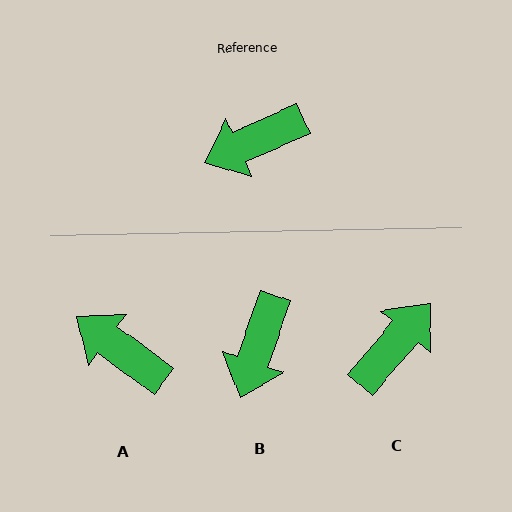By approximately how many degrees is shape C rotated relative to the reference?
Approximately 155 degrees clockwise.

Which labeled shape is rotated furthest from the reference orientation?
C, about 155 degrees away.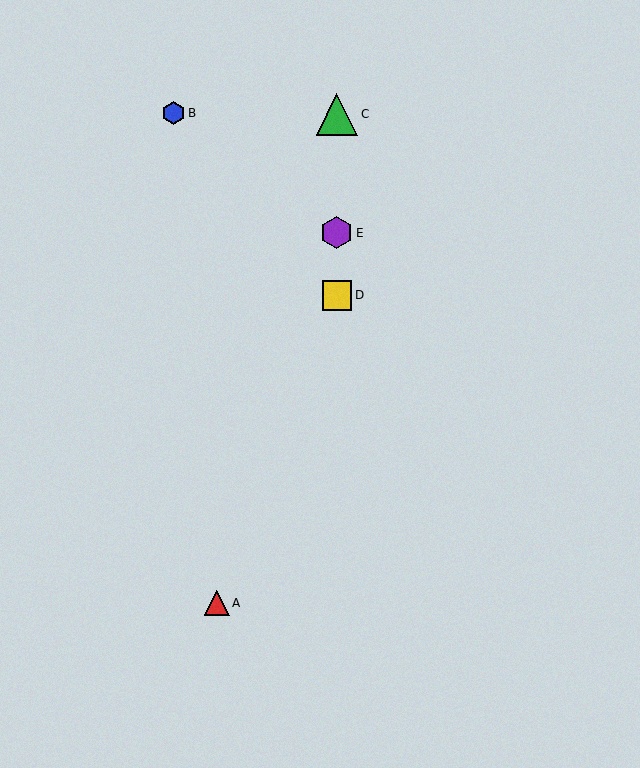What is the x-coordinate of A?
Object A is at x≈217.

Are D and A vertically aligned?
No, D is at x≈337 and A is at x≈217.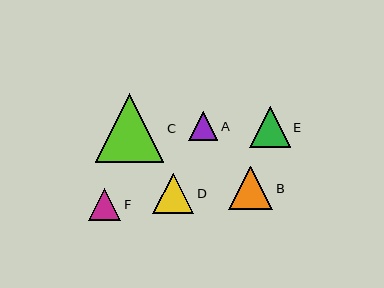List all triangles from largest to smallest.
From largest to smallest: C, B, D, E, F, A.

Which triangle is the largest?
Triangle C is the largest with a size of approximately 68 pixels.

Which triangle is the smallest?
Triangle A is the smallest with a size of approximately 30 pixels.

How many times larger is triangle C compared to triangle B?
Triangle C is approximately 1.6 times the size of triangle B.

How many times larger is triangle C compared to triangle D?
Triangle C is approximately 1.7 times the size of triangle D.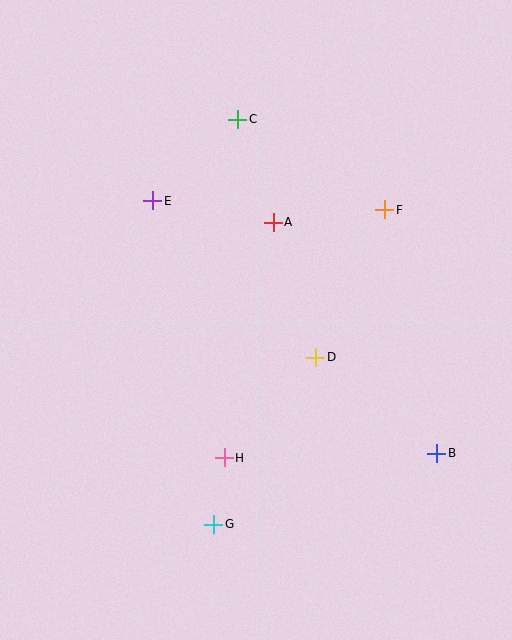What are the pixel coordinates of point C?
Point C is at (238, 119).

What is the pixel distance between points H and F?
The distance between H and F is 295 pixels.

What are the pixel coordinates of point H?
Point H is at (224, 458).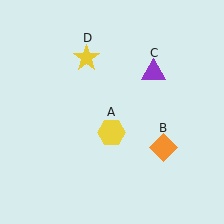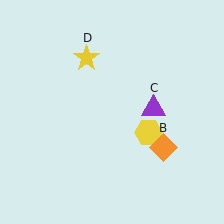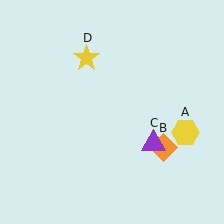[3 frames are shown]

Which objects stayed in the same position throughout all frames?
Orange diamond (object B) and yellow star (object D) remained stationary.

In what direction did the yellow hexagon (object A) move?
The yellow hexagon (object A) moved right.